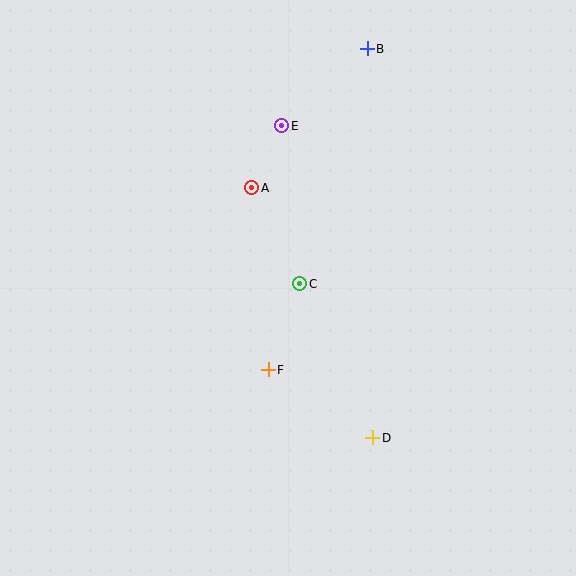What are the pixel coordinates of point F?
Point F is at (268, 370).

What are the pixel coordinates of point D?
Point D is at (373, 438).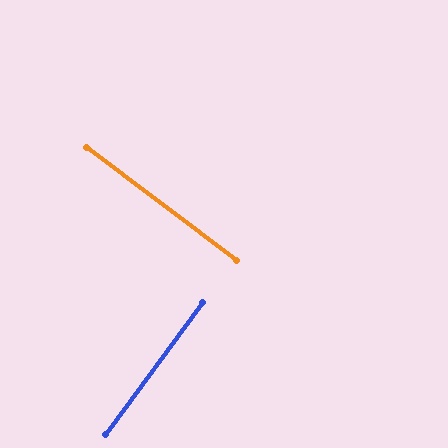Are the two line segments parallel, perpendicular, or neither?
Perpendicular — they meet at approximately 89°.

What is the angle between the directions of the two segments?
Approximately 89 degrees.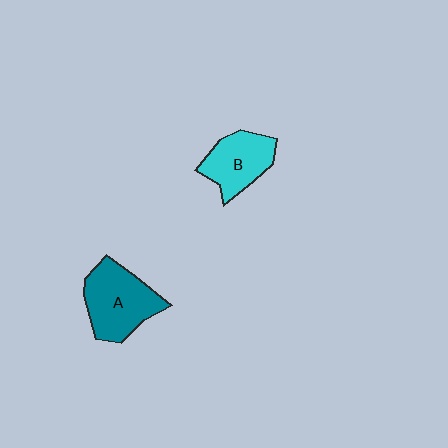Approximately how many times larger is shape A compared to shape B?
Approximately 1.3 times.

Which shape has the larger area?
Shape A (teal).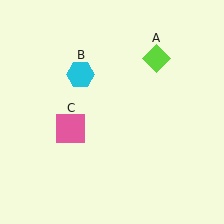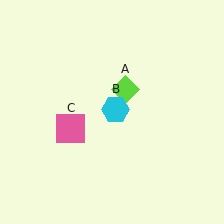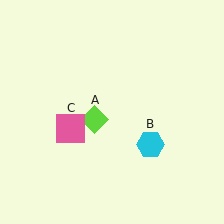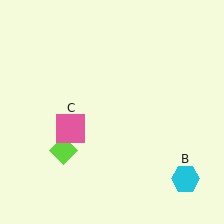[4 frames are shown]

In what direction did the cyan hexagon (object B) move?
The cyan hexagon (object B) moved down and to the right.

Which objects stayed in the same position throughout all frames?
Pink square (object C) remained stationary.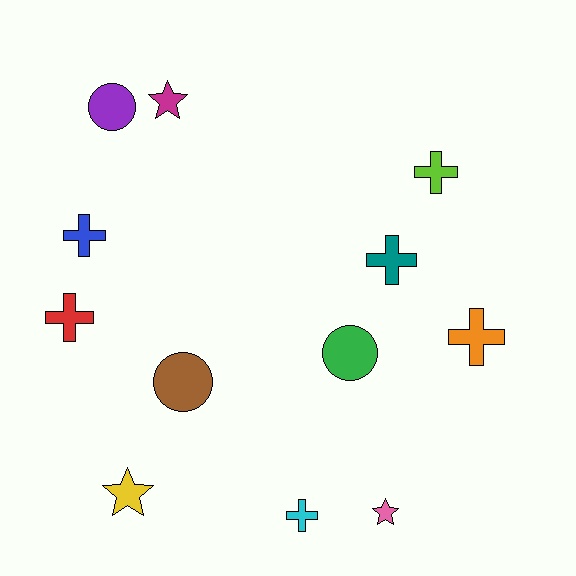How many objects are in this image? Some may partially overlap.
There are 12 objects.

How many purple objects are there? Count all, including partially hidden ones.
There is 1 purple object.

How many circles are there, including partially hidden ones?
There are 3 circles.